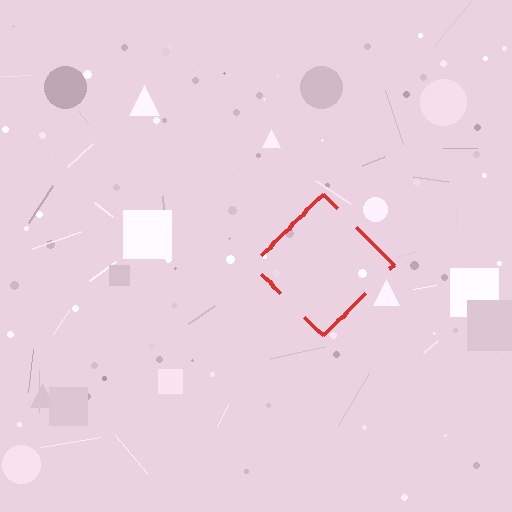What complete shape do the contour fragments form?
The contour fragments form a diamond.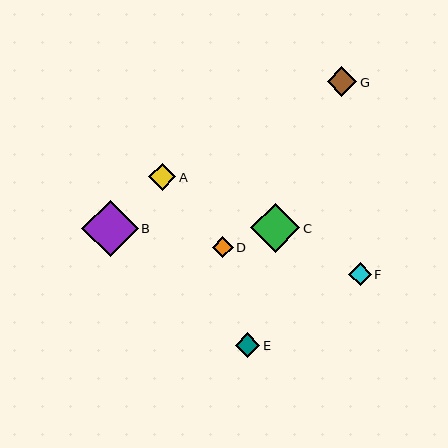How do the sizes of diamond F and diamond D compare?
Diamond F and diamond D are approximately the same size.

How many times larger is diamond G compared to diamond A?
Diamond G is approximately 1.1 times the size of diamond A.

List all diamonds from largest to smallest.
From largest to smallest: B, C, G, A, E, F, D.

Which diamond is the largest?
Diamond B is the largest with a size of approximately 56 pixels.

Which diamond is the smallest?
Diamond D is the smallest with a size of approximately 21 pixels.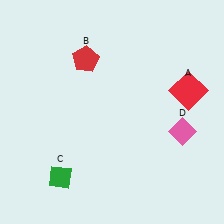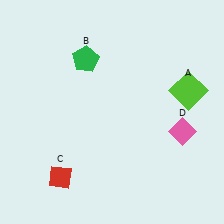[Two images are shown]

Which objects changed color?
A changed from red to lime. B changed from red to green. C changed from green to red.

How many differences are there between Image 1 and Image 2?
There are 3 differences between the two images.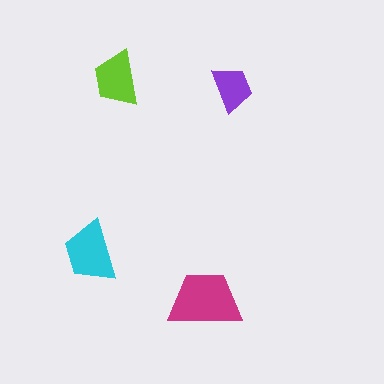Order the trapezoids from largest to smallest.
the magenta one, the cyan one, the lime one, the purple one.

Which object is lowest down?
The magenta trapezoid is bottommost.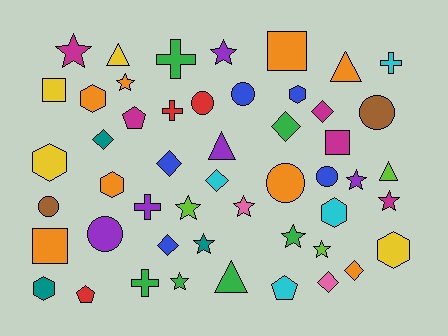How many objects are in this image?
There are 50 objects.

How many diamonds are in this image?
There are 8 diamonds.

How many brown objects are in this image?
There are 2 brown objects.